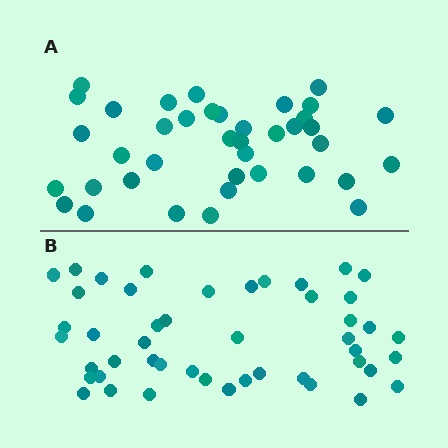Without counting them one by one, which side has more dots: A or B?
Region B (the bottom region) has more dots.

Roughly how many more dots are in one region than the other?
Region B has roughly 8 or so more dots than region A.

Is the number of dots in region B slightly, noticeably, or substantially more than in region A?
Region B has only slightly more — the two regions are fairly close. The ratio is roughly 1.2 to 1.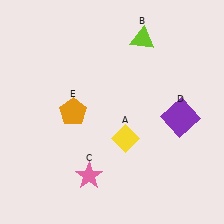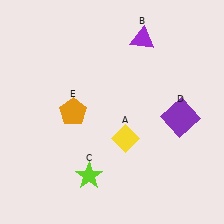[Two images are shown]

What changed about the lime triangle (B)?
In Image 1, B is lime. In Image 2, it changed to purple.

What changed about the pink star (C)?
In Image 1, C is pink. In Image 2, it changed to lime.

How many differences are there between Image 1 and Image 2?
There are 2 differences between the two images.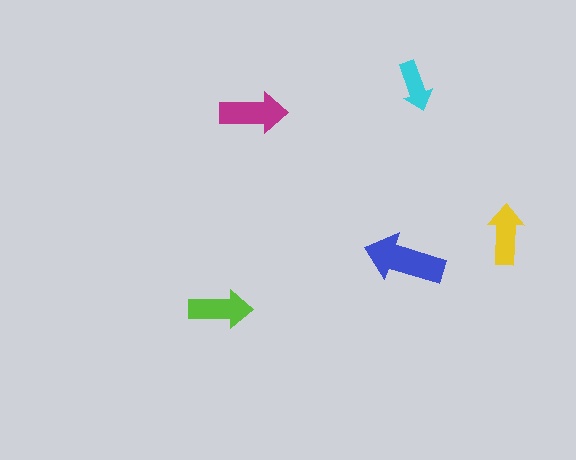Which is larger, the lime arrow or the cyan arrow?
The lime one.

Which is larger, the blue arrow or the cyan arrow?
The blue one.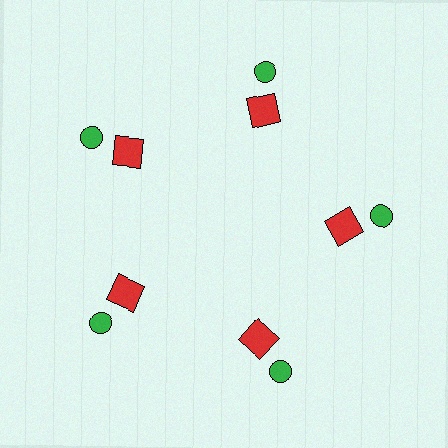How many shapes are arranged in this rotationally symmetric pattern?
There are 10 shapes, arranged in 5 groups of 2.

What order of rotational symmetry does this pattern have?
This pattern has 5-fold rotational symmetry.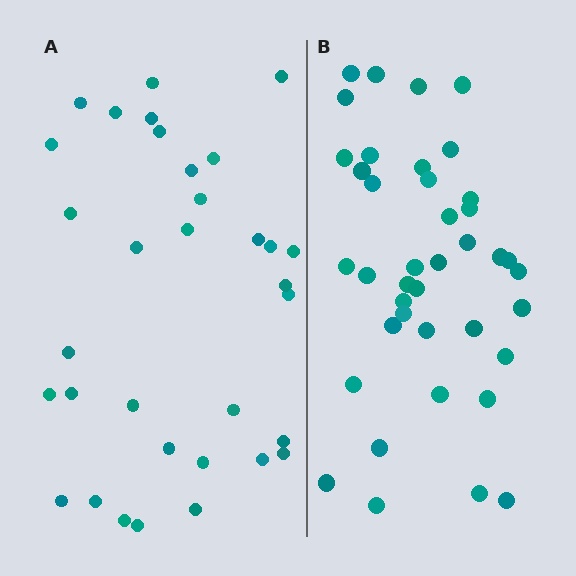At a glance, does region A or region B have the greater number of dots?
Region B (the right region) has more dots.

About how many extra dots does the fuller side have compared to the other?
Region B has roughly 8 or so more dots than region A.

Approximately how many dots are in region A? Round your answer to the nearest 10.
About 30 dots. (The exact count is 33, which rounds to 30.)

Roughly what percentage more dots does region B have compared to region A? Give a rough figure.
About 20% more.